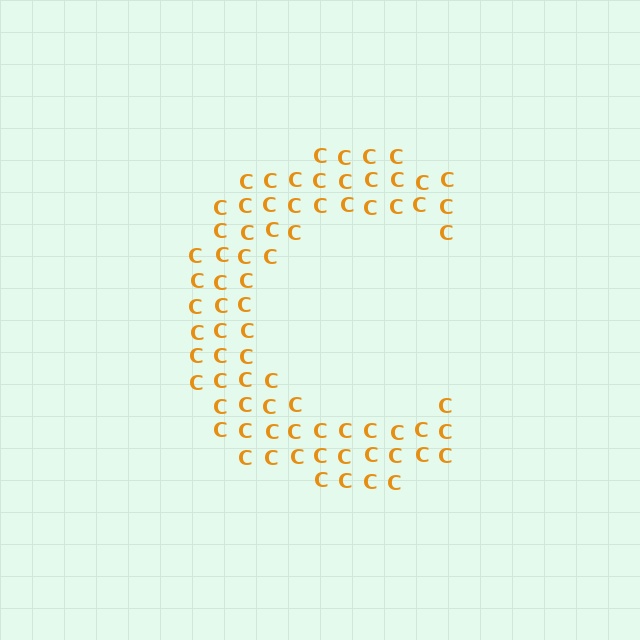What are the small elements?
The small elements are letter C's.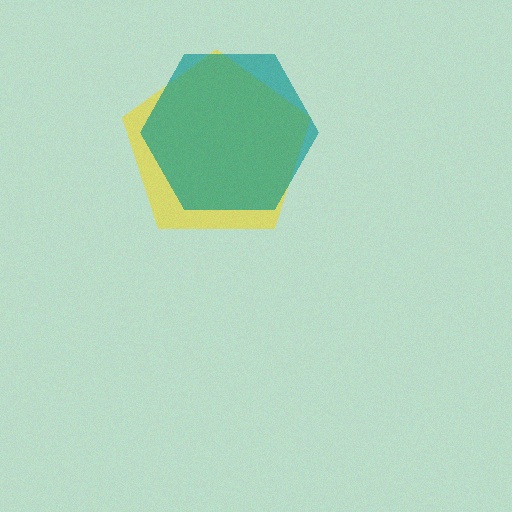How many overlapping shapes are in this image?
There are 2 overlapping shapes in the image.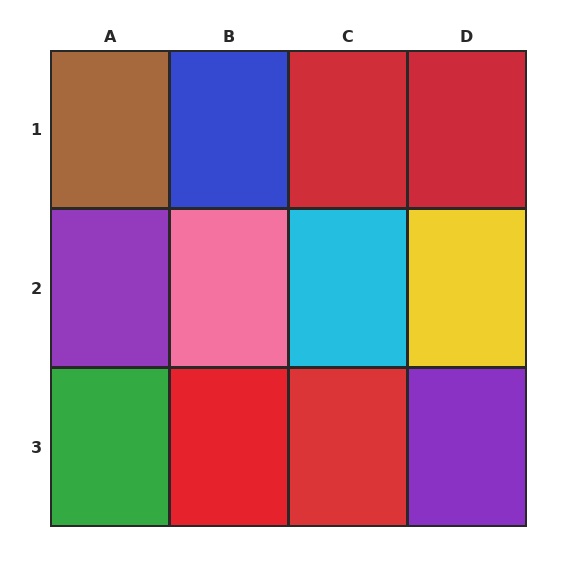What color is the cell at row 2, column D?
Yellow.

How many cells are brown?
1 cell is brown.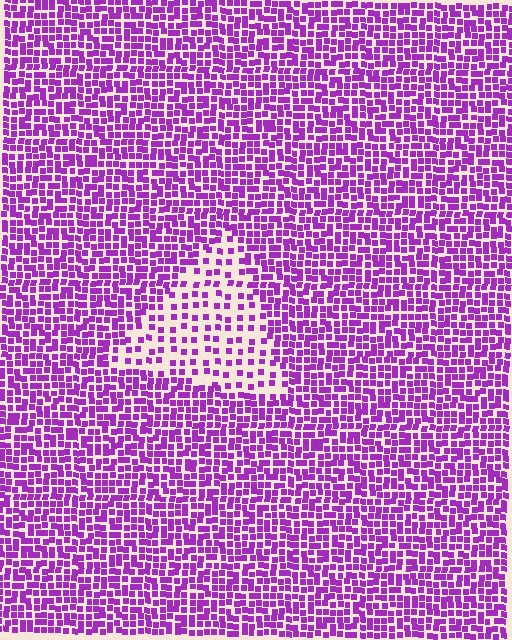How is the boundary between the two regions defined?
The boundary is defined by a change in element density (approximately 2.3x ratio). All elements are the same color, size, and shape.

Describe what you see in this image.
The image contains small purple elements arranged at two different densities. A triangle-shaped region is visible where the elements are less densely packed than the surrounding area.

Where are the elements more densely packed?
The elements are more densely packed outside the triangle boundary.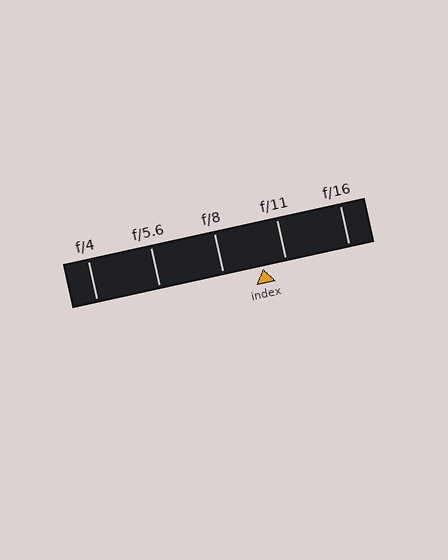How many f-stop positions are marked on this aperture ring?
There are 5 f-stop positions marked.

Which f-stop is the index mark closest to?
The index mark is closest to f/11.